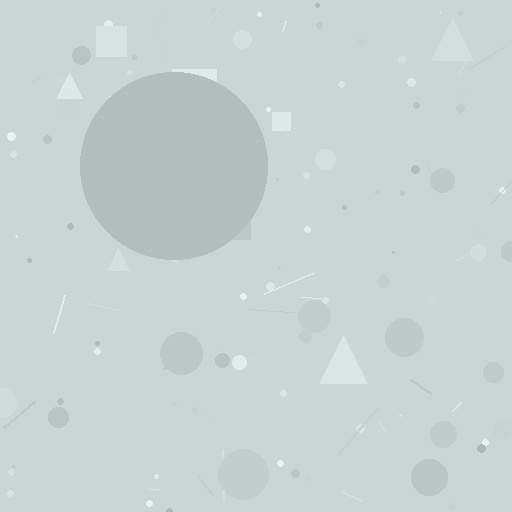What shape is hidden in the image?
A circle is hidden in the image.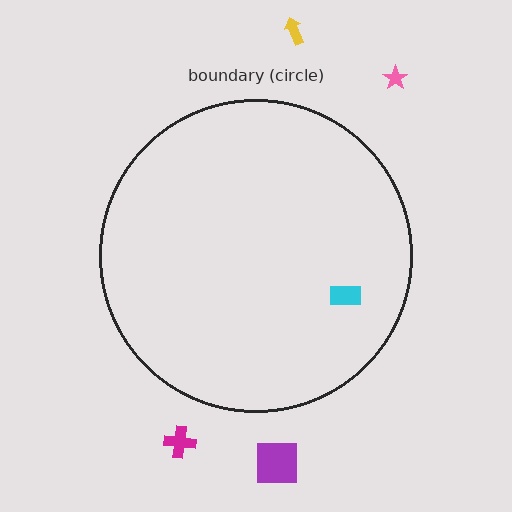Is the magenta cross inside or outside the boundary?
Outside.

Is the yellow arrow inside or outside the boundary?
Outside.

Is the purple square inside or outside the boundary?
Outside.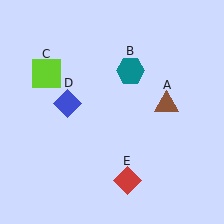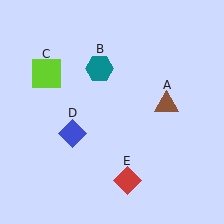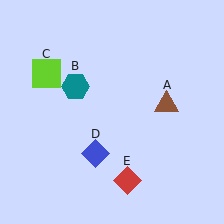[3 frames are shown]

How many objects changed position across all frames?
2 objects changed position: teal hexagon (object B), blue diamond (object D).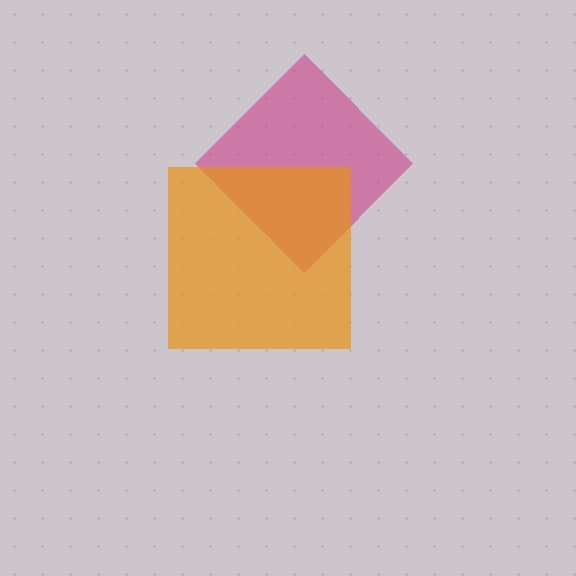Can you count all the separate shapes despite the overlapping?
Yes, there are 2 separate shapes.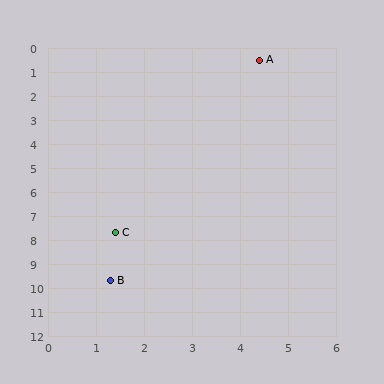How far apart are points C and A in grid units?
Points C and A are about 7.8 grid units apart.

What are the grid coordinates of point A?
Point A is at approximately (4.4, 0.5).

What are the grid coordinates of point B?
Point B is at approximately (1.3, 9.7).